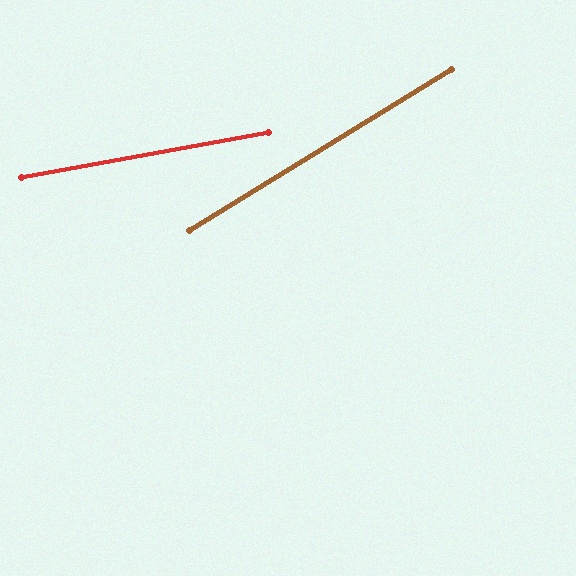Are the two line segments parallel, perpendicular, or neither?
Neither parallel nor perpendicular — they differ by about 21°.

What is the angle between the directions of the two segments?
Approximately 21 degrees.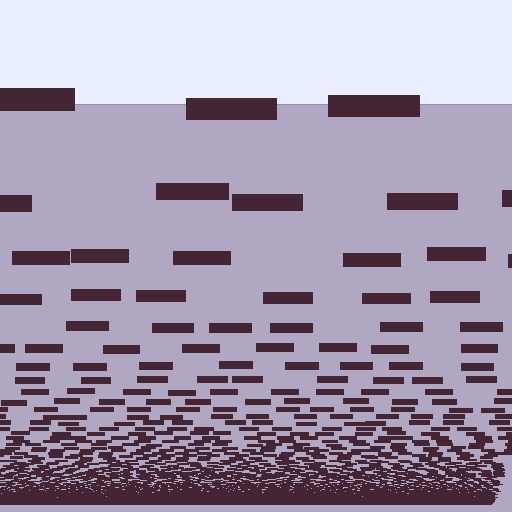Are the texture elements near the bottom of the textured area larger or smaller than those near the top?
Smaller. The gradient is inverted — elements near the bottom are smaller and denser.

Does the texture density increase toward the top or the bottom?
Density increases toward the bottom.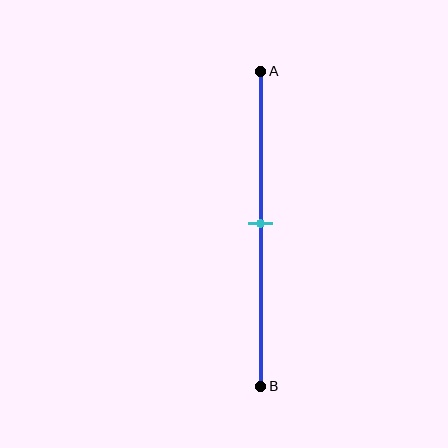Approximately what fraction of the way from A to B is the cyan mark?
The cyan mark is approximately 50% of the way from A to B.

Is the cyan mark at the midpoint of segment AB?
Yes, the mark is approximately at the midpoint.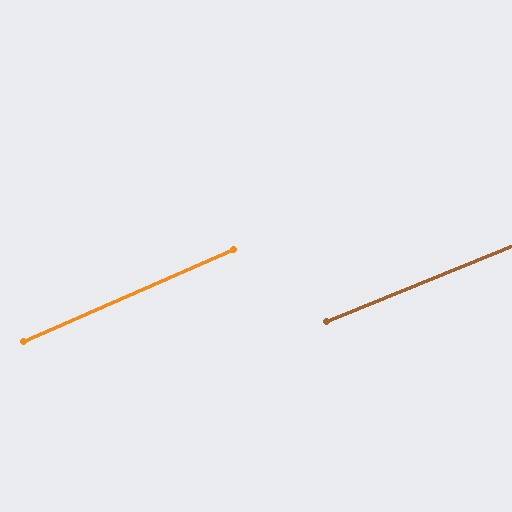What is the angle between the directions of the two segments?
Approximately 2 degrees.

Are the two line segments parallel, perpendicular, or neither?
Parallel — their directions differ by only 1.6°.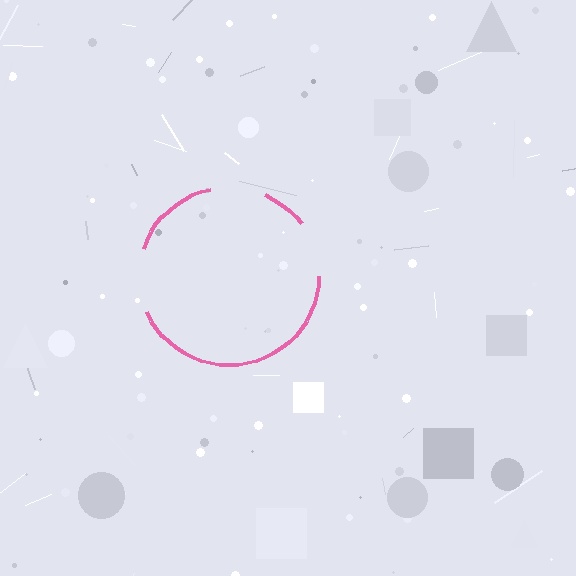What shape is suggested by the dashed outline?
The dashed outline suggests a circle.